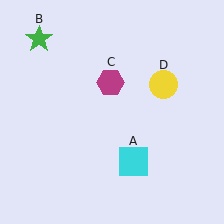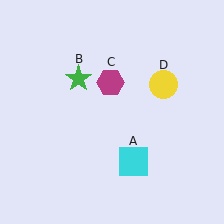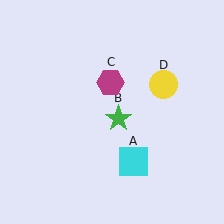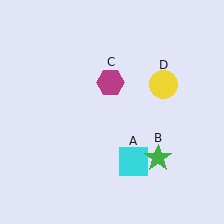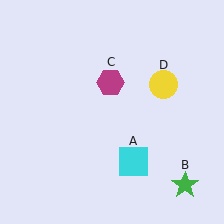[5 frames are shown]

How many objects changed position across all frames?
1 object changed position: green star (object B).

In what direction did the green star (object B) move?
The green star (object B) moved down and to the right.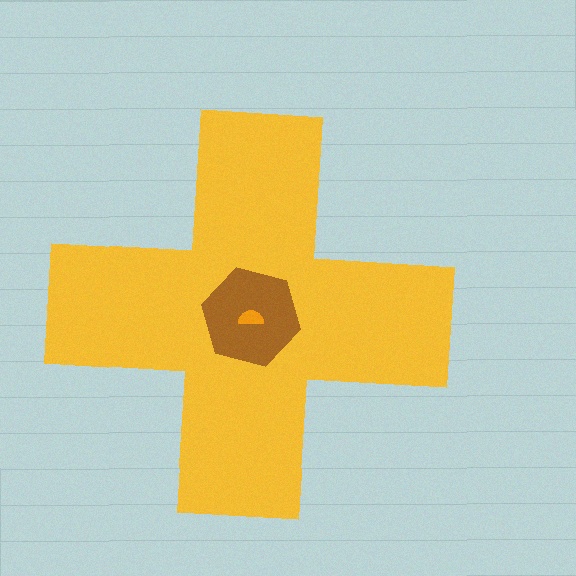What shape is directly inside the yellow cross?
The brown hexagon.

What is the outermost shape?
The yellow cross.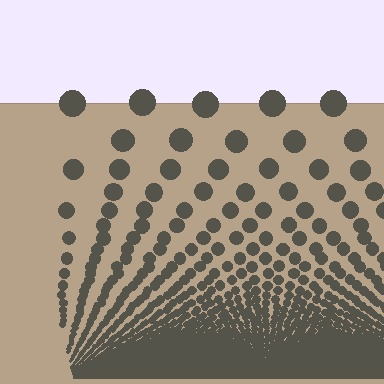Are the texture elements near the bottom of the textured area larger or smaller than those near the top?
Smaller. The gradient is inverted — elements near the bottom are smaller and denser.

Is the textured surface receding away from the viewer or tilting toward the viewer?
The surface appears to tilt toward the viewer. Texture elements get larger and sparser toward the top.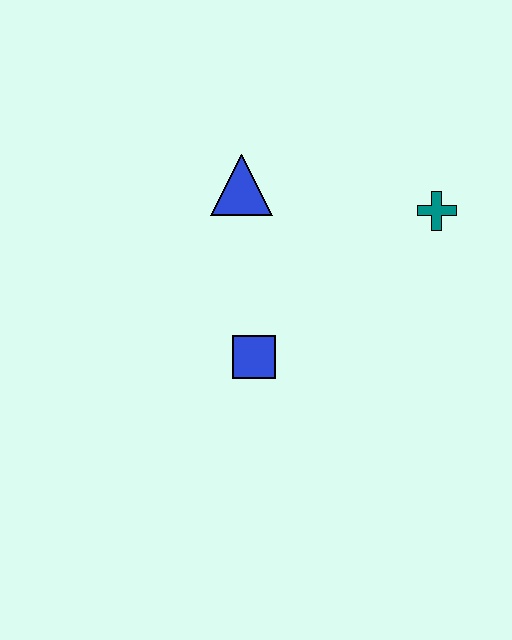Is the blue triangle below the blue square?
No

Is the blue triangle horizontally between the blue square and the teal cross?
No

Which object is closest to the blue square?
The blue triangle is closest to the blue square.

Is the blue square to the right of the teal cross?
No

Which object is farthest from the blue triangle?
The teal cross is farthest from the blue triangle.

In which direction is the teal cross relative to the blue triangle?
The teal cross is to the right of the blue triangle.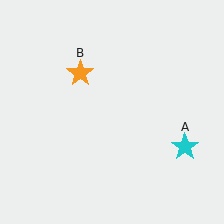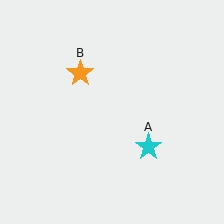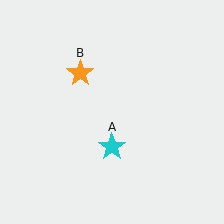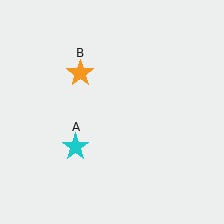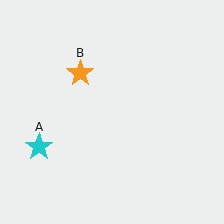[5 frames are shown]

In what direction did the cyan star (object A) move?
The cyan star (object A) moved left.